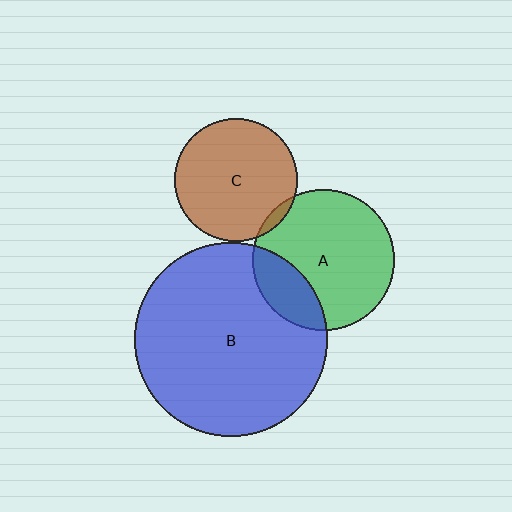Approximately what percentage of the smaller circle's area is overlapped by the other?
Approximately 25%.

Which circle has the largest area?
Circle B (blue).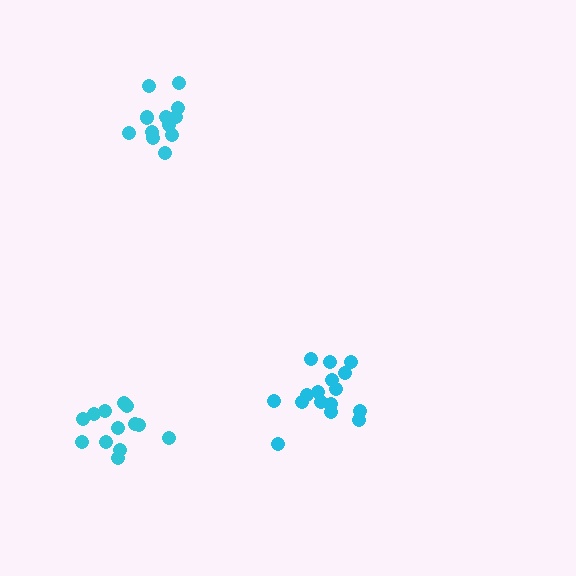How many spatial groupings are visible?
There are 3 spatial groupings.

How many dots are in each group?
Group 1: 13 dots, Group 2: 16 dots, Group 3: 13 dots (42 total).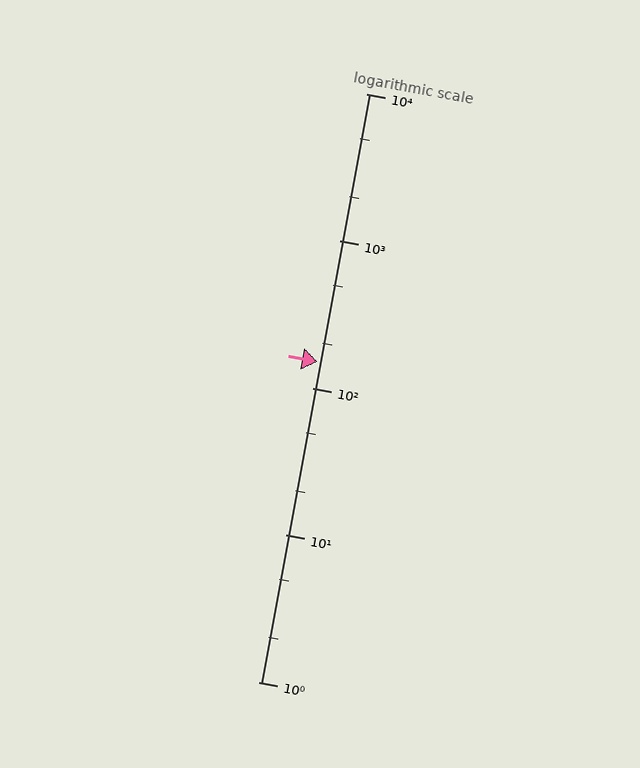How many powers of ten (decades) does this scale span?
The scale spans 4 decades, from 1 to 10000.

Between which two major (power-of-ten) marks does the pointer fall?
The pointer is between 100 and 1000.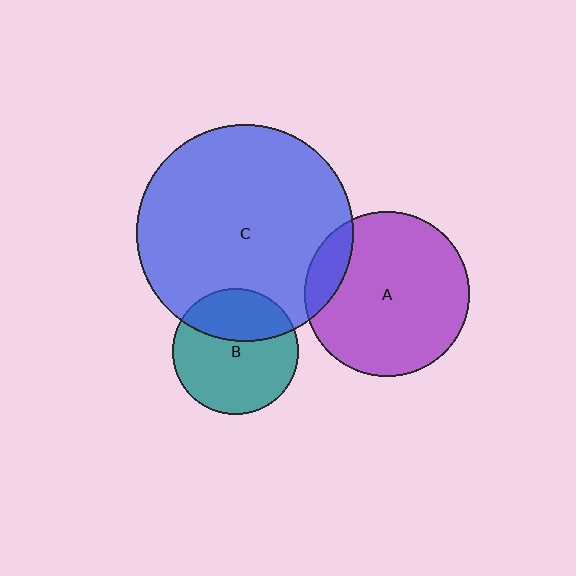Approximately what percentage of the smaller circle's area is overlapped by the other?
Approximately 35%.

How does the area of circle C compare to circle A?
Approximately 1.7 times.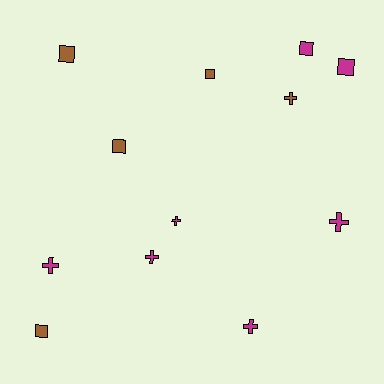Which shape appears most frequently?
Square, with 6 objects.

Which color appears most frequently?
Magenta, with 7 objects.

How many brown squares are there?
There are 4 brown squares.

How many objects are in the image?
There are 12 objects.